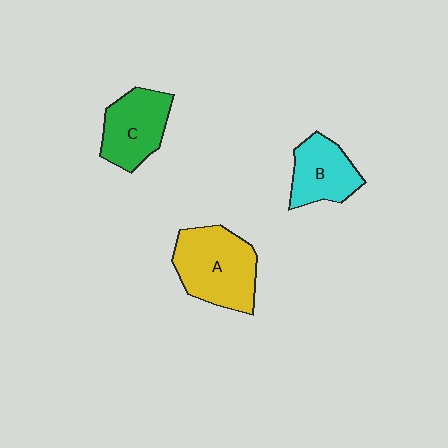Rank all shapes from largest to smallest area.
From largest to smallest: A (yellow), C (green), B (cyan).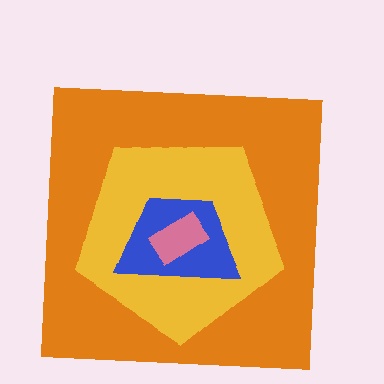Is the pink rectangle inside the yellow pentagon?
Yes.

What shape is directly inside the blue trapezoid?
The pink rectangle.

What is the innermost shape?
The pink rectangle.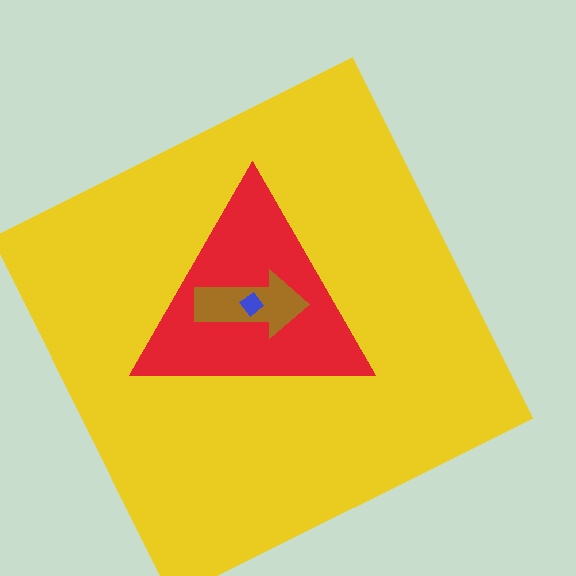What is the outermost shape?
The yellow square.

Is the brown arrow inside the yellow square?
Yes.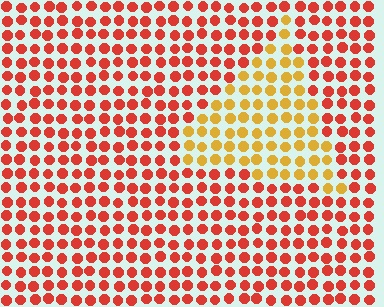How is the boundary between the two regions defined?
The boundary is defined purely by a slight shift in hue (about 41 degrees). Spacing, size, and orientation are identical on both sides.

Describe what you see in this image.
The image is filled with small red elements in a uniform arrangement. A triangle-shaped region is visible where the elements are tinted to a slightly different hue, forming a subtle color boundary.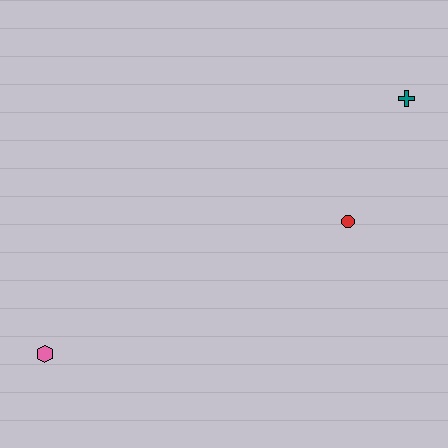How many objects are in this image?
There are 3 objects.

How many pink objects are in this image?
There is 1 pink object.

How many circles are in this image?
There is 1 circle.